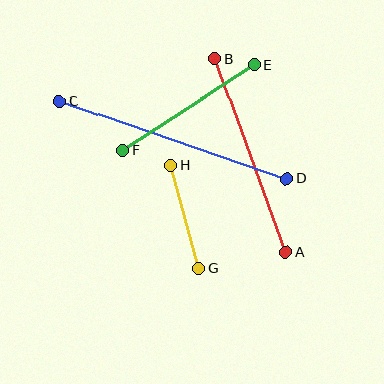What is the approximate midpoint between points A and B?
The midpoint is at approximately (251, 155) pixels.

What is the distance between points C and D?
The distance is approximately 240 pixels.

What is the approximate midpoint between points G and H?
The midpoint is at approximately (185, 217) pixels.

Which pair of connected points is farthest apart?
Points C and D are farthest apart.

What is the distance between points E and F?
The distance is approximately 158 pixels.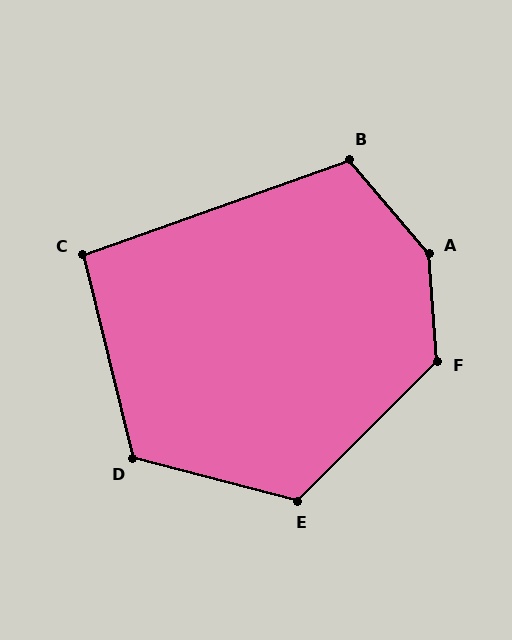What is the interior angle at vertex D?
Approximately 118 degrees (obtuse).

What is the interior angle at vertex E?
Approximately 121 degrees (obtuse).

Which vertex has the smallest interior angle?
C, at approximately 96 degrees.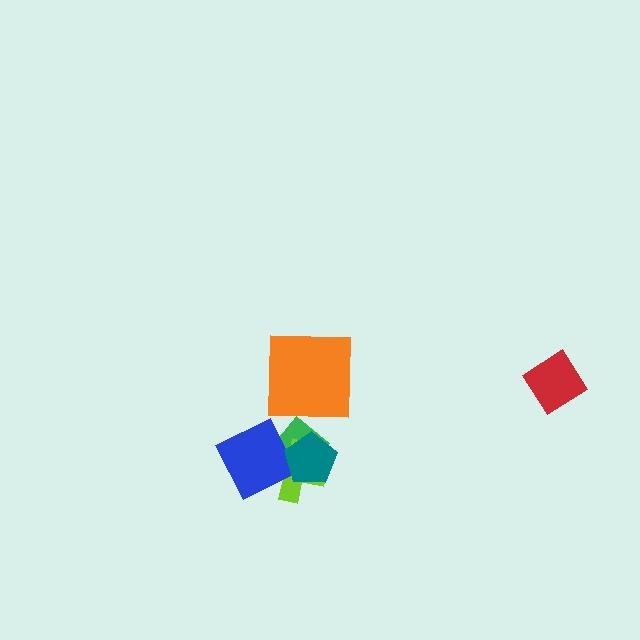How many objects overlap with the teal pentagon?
3 objects overlap with the teal pentagon.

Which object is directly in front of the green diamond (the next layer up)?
The lime cross is directly in front of the green diamond.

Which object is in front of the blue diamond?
The teal pentagon is in front of the blue diamond.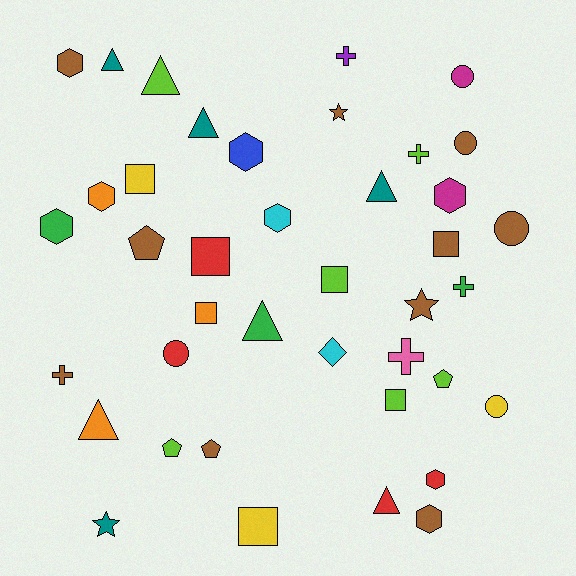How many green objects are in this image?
There are 3 green objects.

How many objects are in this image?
There are 40 objects.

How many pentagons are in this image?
There are 4 pentagons.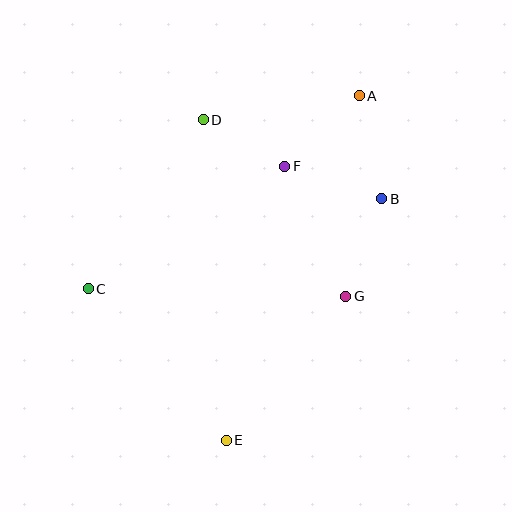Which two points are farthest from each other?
Points A and E are farthest from each other.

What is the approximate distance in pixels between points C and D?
The distance between C and D is approximately 204 pixels.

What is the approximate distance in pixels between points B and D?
The distance between B and D is approximately 195 pixels.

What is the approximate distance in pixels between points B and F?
The distance between B and F is approximately 102 pixels.